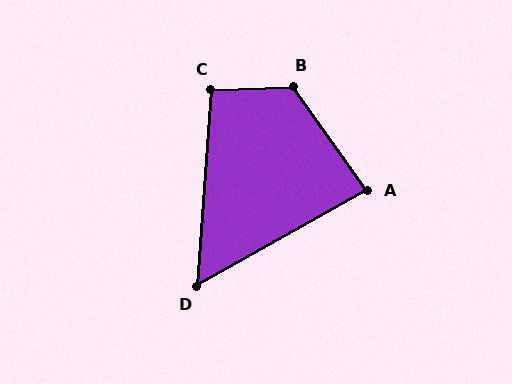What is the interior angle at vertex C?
Approximately 96 degrees (obtuse).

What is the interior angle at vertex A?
Approximately 84 degrees (acute).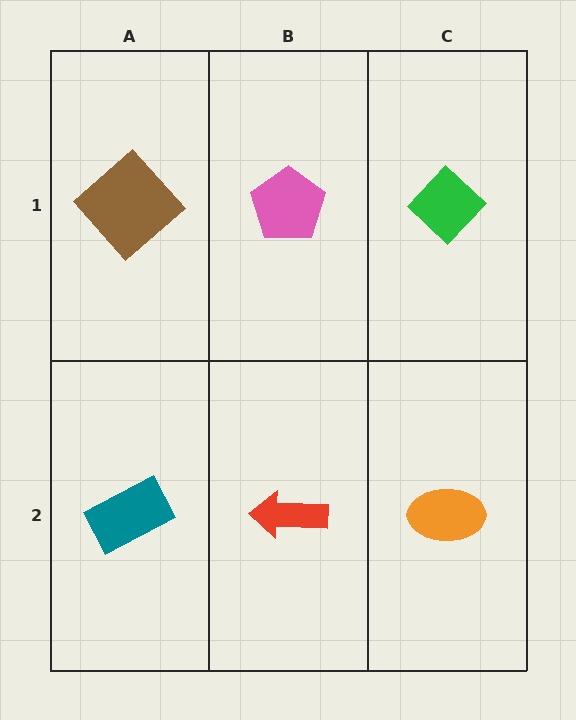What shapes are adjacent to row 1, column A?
A teal rectangle (row 2, column A), a pink pentagon (row 1, column B).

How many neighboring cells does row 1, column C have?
2.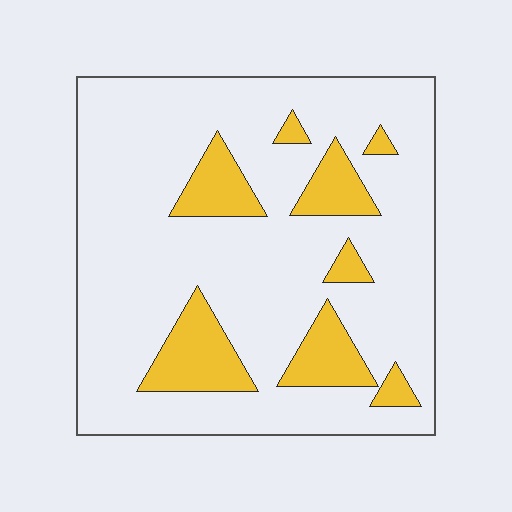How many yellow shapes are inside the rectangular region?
8.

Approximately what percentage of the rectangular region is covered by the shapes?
Approximately 20%.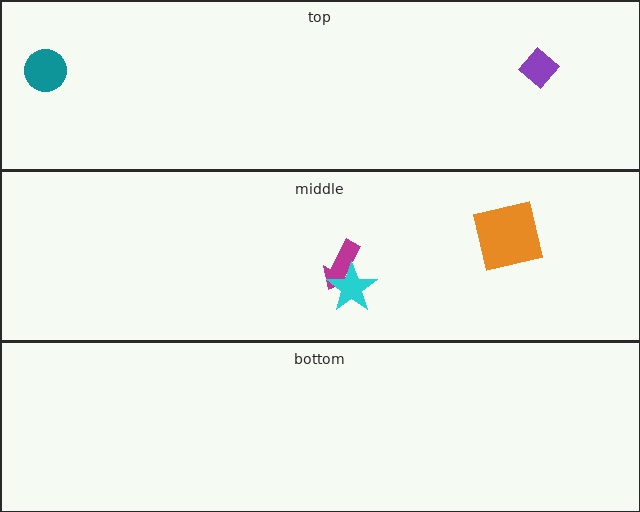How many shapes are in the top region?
2.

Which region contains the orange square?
The middle region.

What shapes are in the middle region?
The magenta arrow, the orange square, the cyan star.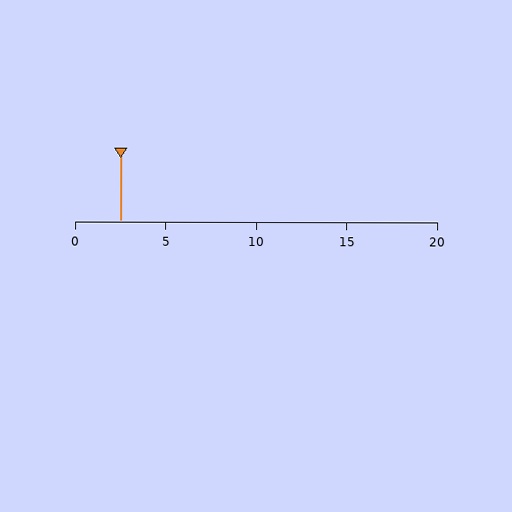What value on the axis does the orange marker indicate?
The marker indicates approximately 2.5.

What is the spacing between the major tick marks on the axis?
The major ticks are spaced 5 apart.